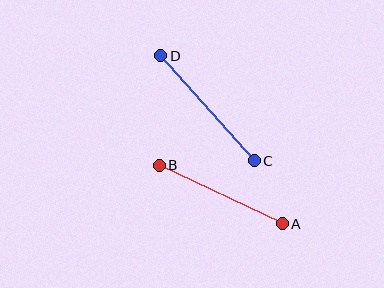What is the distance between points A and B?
The distance is approximately 136 pixels.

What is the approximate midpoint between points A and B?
The midpoint is at approximately (221, 195) pixels.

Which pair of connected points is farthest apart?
Points C and D are farthest apart.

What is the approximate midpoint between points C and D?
The midpoint is at approximately (208, 108) pixels.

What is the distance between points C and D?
The distance is approximately 141 pixels.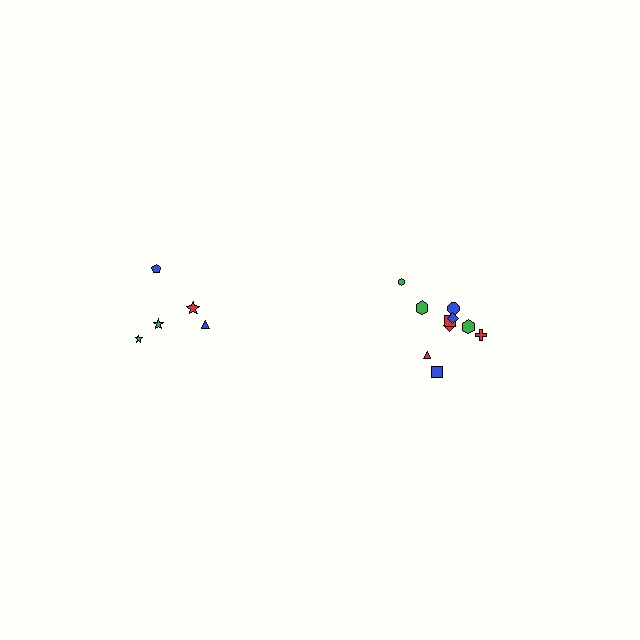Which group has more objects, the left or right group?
The right group.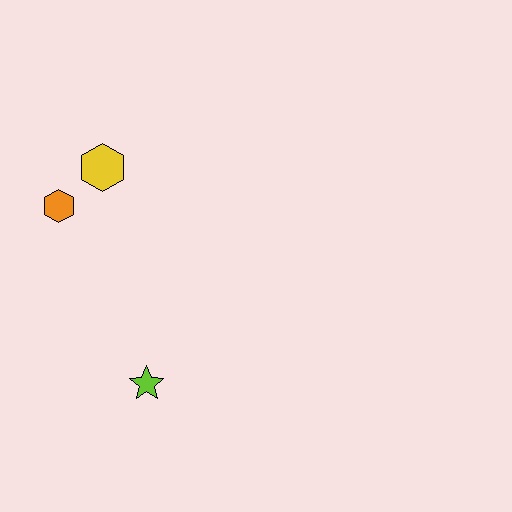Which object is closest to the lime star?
The orange hexagon is closest to the lime star.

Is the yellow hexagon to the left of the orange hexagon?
No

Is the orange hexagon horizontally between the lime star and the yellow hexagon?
No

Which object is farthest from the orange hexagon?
The lime star is farthest from the orange hexagon.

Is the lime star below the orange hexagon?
Yes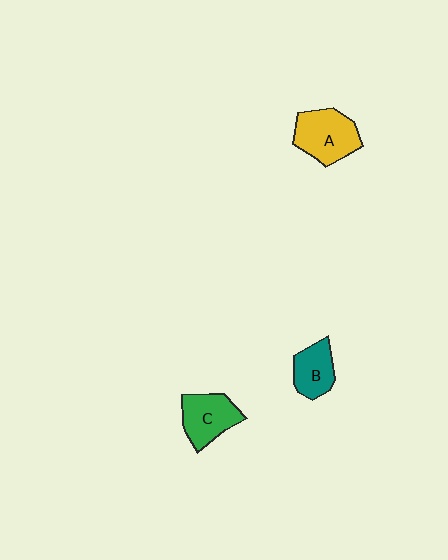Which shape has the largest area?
Shape A (yellow).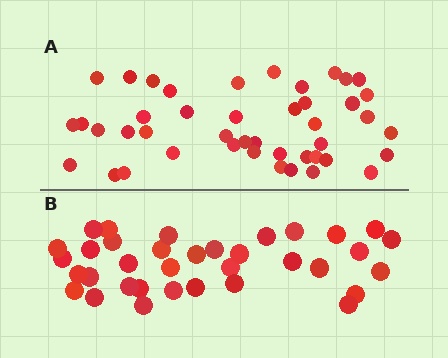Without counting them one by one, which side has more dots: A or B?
Region A (the top region) has more dots.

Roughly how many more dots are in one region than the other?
Region A has roughly 8 or so more dots than region B.